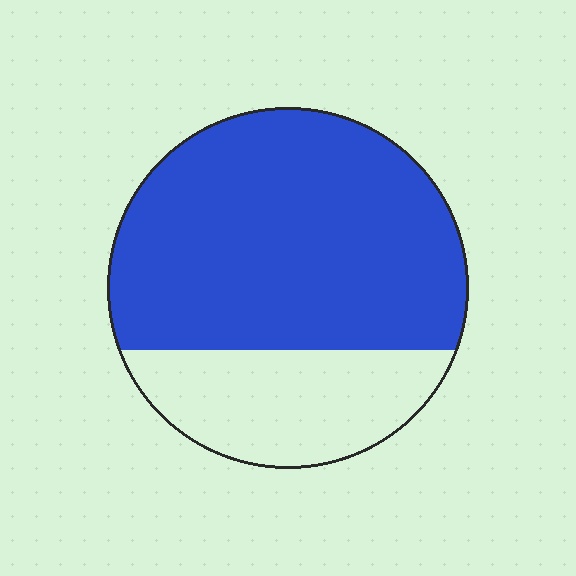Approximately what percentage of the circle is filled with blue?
Approximately 70%.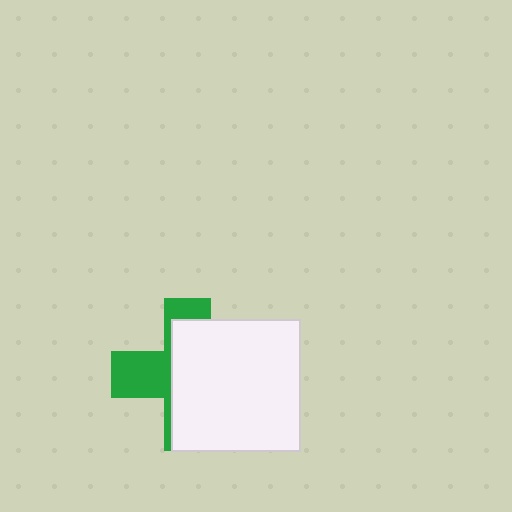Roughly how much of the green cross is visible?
A small part of it is visible (roughly 37%).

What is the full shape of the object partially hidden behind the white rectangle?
The partially hidden object is a green cross.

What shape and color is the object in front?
The object in front is a white rectangle.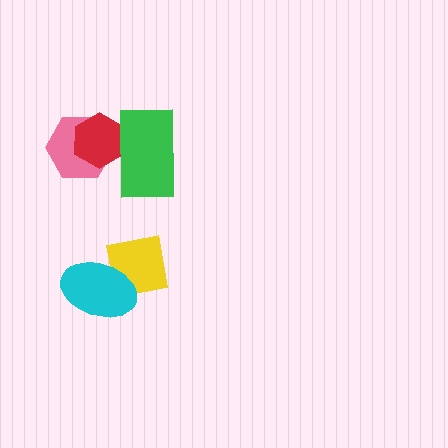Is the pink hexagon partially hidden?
Yes, it is partially covered by another shape.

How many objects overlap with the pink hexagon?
2 objects overlap with the pink hexagon.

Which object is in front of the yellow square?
The cyan ellipse is in front of the yellow square.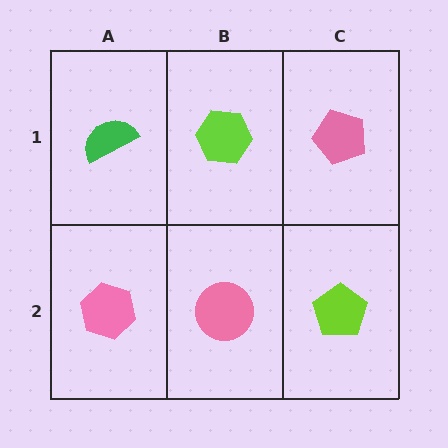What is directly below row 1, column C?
A lime pentagon.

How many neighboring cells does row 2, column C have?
2.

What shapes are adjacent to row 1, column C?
A lime pentagon (row 2, column C), a lime hexagon (row 1, column B).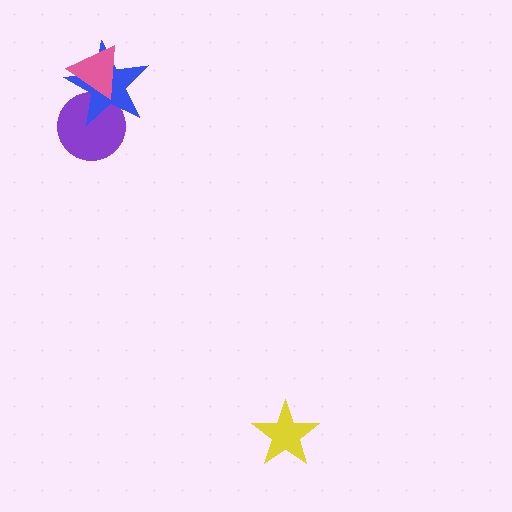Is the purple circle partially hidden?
Yes, it is partially covered by another shape.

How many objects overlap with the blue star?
2 objects overlap with the blue star.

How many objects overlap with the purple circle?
2 objects overlap with the purple circle.